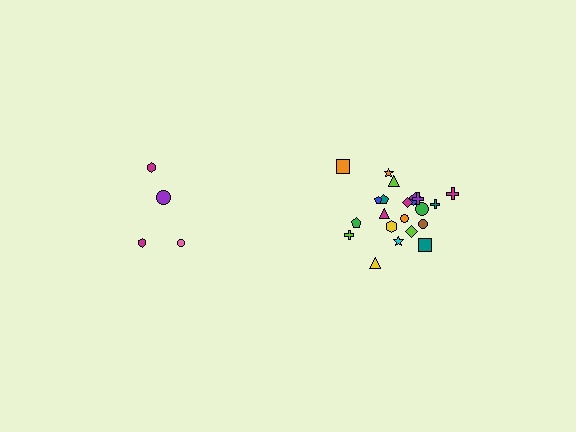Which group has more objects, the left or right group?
The right group.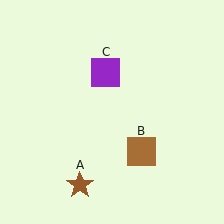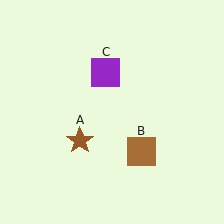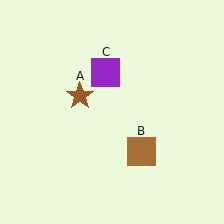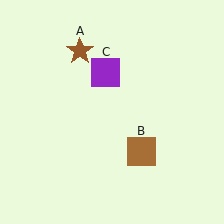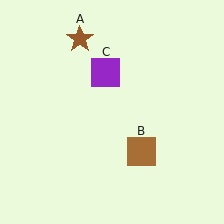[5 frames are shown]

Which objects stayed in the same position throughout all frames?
Brown square (object B) and purple square (object C) remained stationary.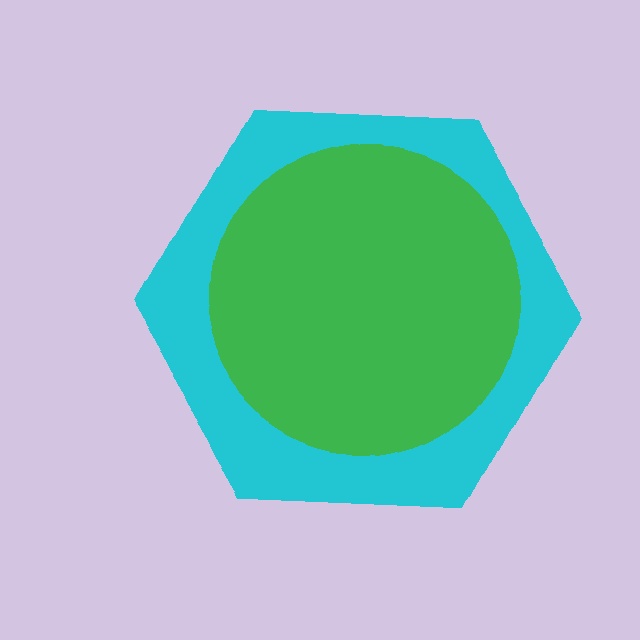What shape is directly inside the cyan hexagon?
The green circle.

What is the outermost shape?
The cyan hexagon.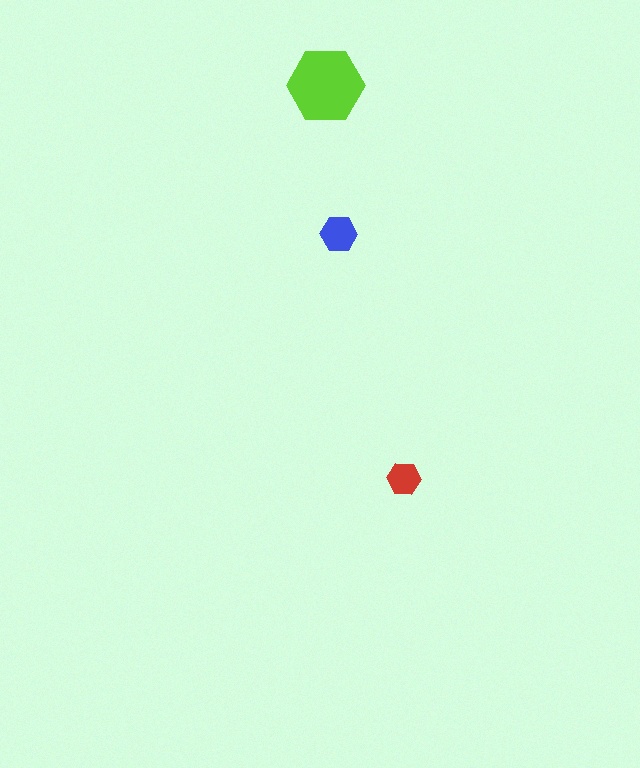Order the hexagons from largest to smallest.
the lime one, the blue one, the red one.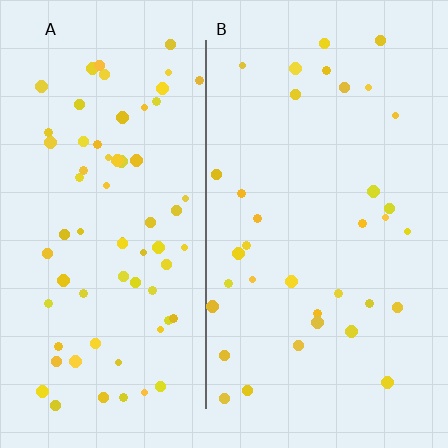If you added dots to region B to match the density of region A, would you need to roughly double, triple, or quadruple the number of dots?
Approximately double.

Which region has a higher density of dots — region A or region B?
A (the left).